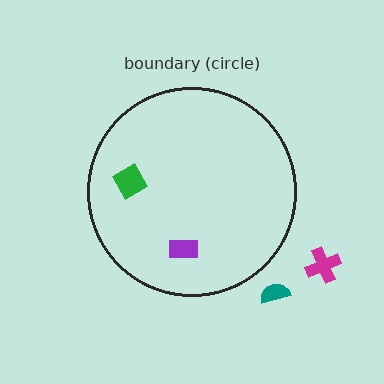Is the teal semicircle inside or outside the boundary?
Outside.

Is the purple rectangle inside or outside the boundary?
Inside.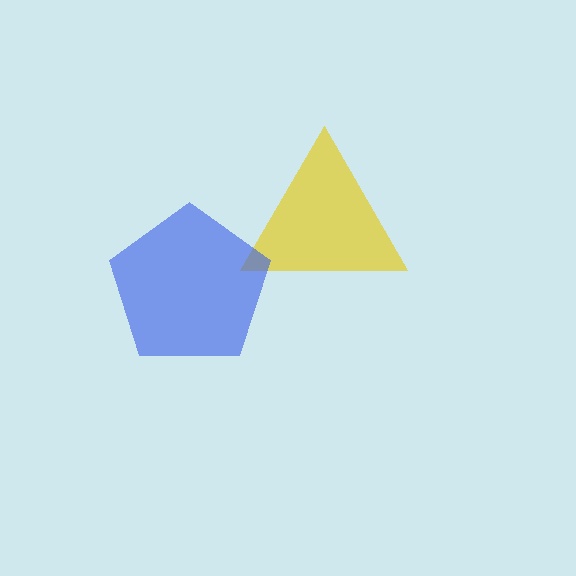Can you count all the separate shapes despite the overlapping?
Yes, there are 2 separate shapes.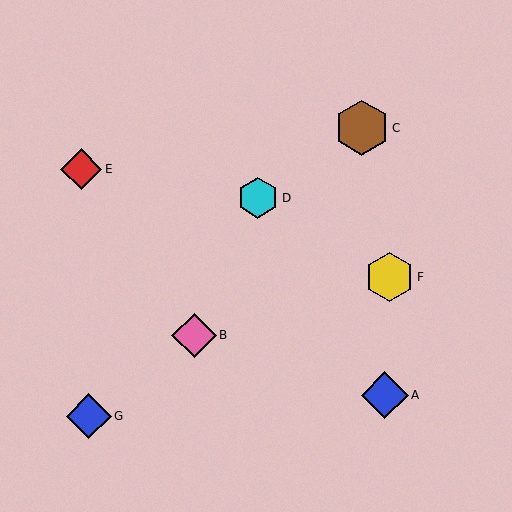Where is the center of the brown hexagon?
The center of the brown hexagon is at (362, 128).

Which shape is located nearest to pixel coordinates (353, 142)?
The brown hexagon (labeled C) at (362, 128) is nearest to that location.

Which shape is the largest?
The brown hexagon (labeled C) is the largest.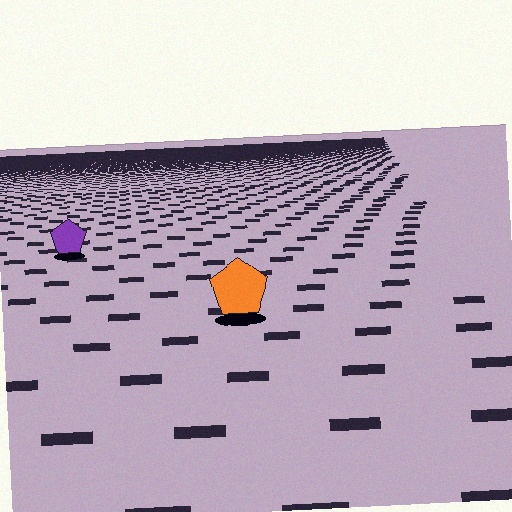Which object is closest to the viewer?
The orange pentagon is closest. The texture marks near it are larger and more spread out.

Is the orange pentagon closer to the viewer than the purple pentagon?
Yes. The orange pentagon is closer — you can tell from the texture gradient: the ground texture is coarser near it.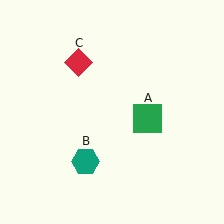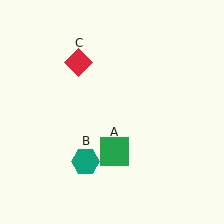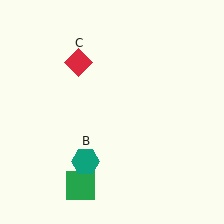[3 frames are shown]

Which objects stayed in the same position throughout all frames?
Teal hexagon (object B) and red diamond (object C) remained stationary.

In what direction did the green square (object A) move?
The green square (object A) moved down and to the left.